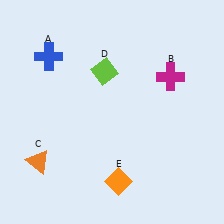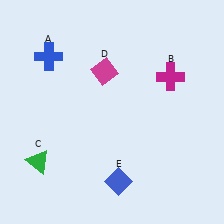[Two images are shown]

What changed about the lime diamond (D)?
In Image 1, D is lime. In Image 2, it changed to magenta.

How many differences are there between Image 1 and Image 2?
There are 3 differences between the two images.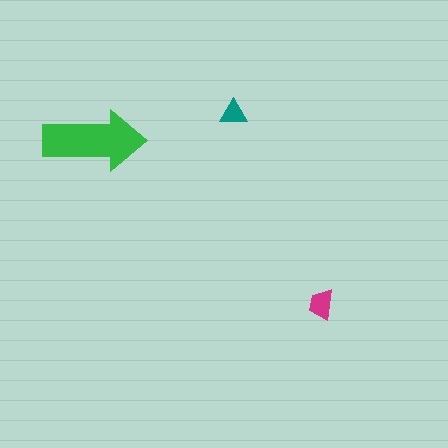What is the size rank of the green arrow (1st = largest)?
1st.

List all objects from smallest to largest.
The teal triangle, the magenta trapezoid, the green arrow.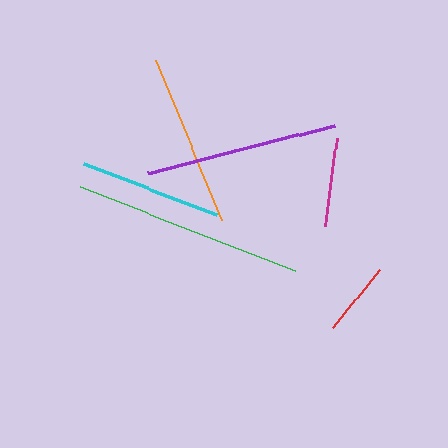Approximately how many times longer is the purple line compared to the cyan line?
The purple line is approximately 1.4 times the length of the cyan line.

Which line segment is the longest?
The green line is the longest at approximately 230 pixels.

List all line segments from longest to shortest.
From longest to shortest: green, purple, orange, cyan, magenta, red.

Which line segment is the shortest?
The red line is the shortest at approximately 74 pixels.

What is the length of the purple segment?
The purple segment is approximately 192 pixels long.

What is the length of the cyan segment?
The cyan segment is approximately 142 pixels long.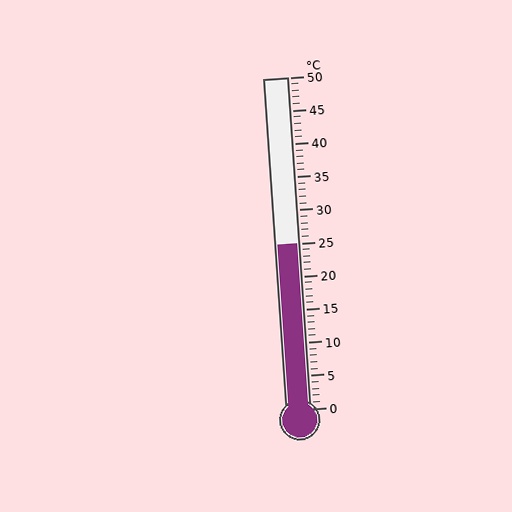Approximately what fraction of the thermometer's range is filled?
The thermometer is filled to approximately 50% of its range.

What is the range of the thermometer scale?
The thermometer scale ranges from 0°C to 50°C.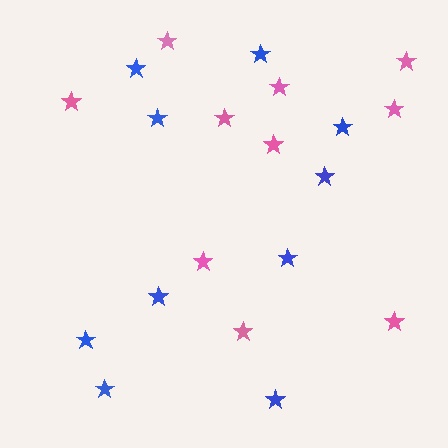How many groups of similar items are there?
There are 2 groups: one group of pink stars (10) and one group of blue stars (10).